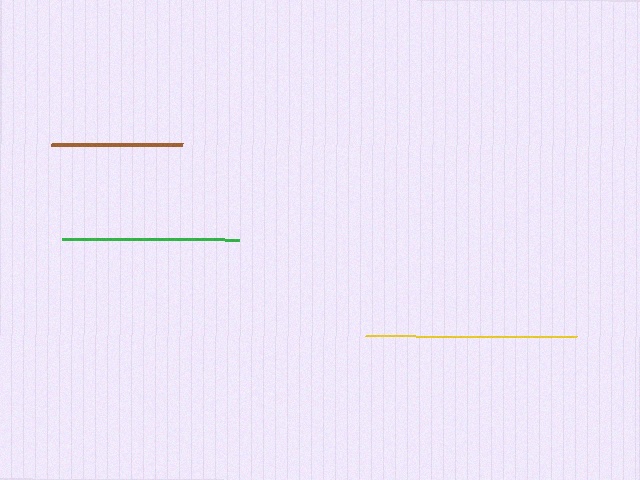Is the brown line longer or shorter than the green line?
The green line is longer than the brown line.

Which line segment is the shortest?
The brown line is the shortest at approximately 131 pixels.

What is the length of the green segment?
The green segment is approximately 178 pixels long.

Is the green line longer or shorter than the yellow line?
The yellow line is longer than the green line.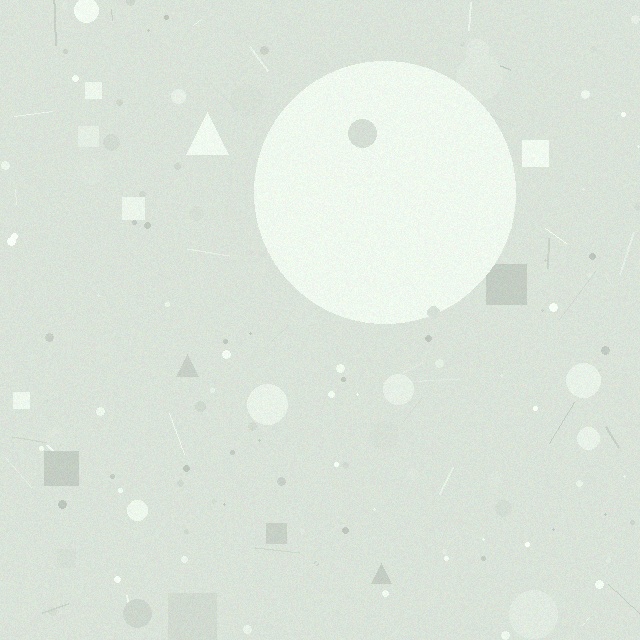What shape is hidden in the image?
A circle is hidden in the image.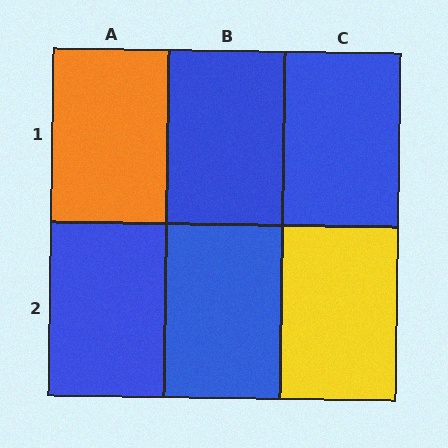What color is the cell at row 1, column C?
Blue.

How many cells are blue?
4 cells are blue.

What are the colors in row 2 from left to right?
Blue, blue, yellow.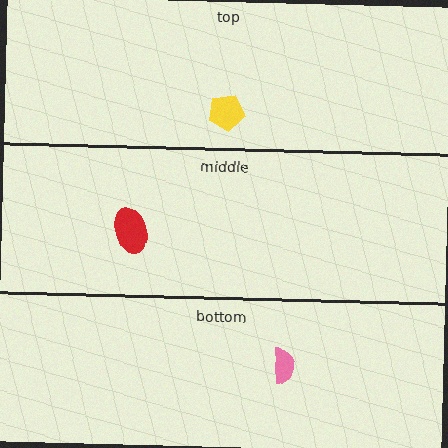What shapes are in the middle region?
The red ellipse.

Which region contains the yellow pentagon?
The top region.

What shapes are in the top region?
The yellow pentagon.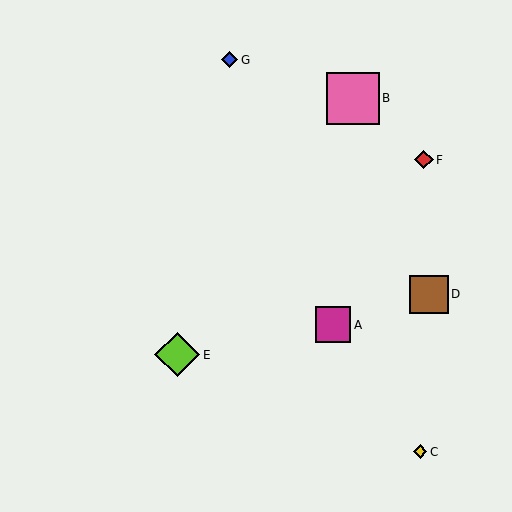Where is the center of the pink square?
The center of the pink square is at (353, 98).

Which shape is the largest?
The pink square (labeled B) is the largest.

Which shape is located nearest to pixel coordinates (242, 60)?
The blue diamond (labeled G) at (230, 60) is nearest to that location.